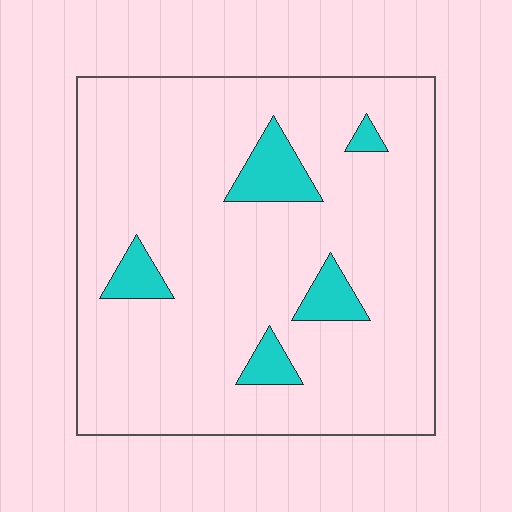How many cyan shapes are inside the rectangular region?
5.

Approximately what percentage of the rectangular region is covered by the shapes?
Approximately 10%.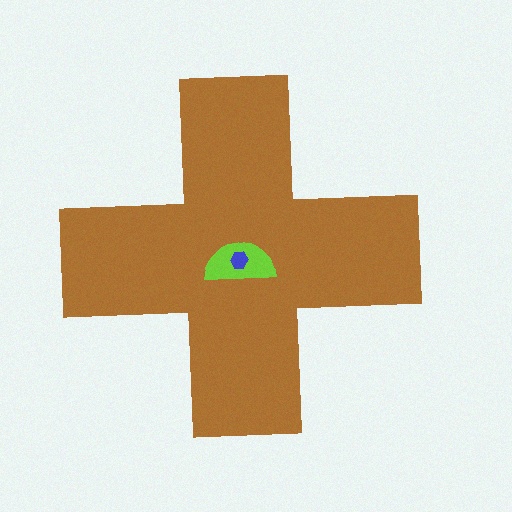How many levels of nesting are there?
3.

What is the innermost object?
The blue hexagon.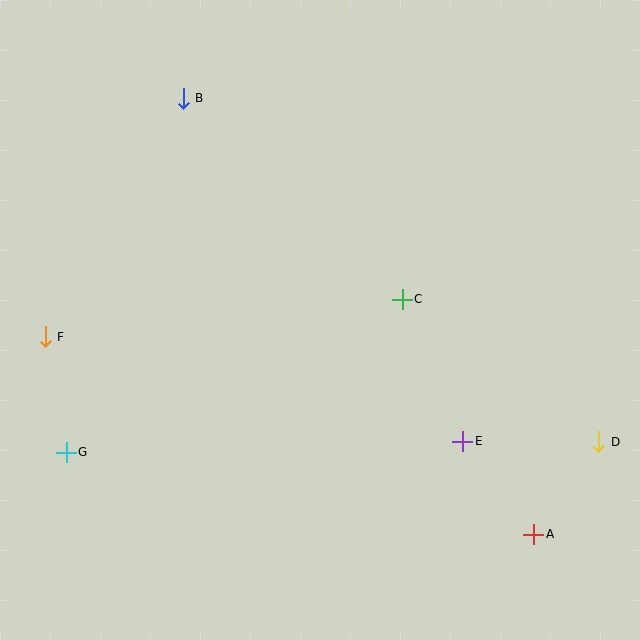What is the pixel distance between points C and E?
The distance between C and E is 154 pixels.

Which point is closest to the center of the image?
Point C at (402, 299) is closest to the center.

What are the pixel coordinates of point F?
Point F is at (45, 337).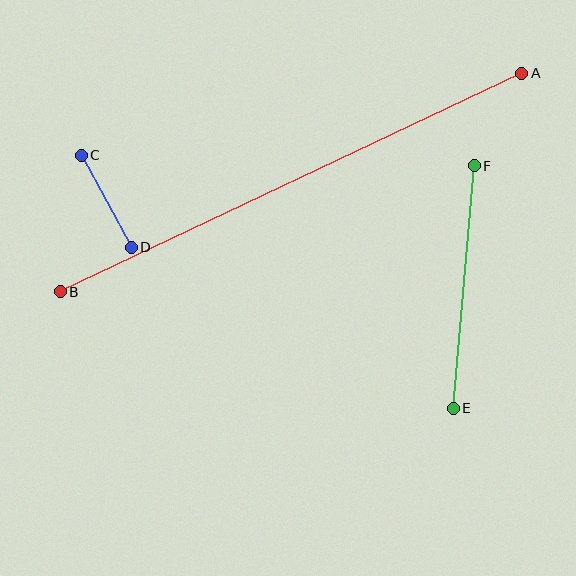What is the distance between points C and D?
The distance is approximately 104 pixels.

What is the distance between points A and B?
The distance is approximately 511 pixels.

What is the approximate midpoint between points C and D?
The midpoint is at approximately (106, 201) pixels.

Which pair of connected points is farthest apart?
Points A and B are farthest apart.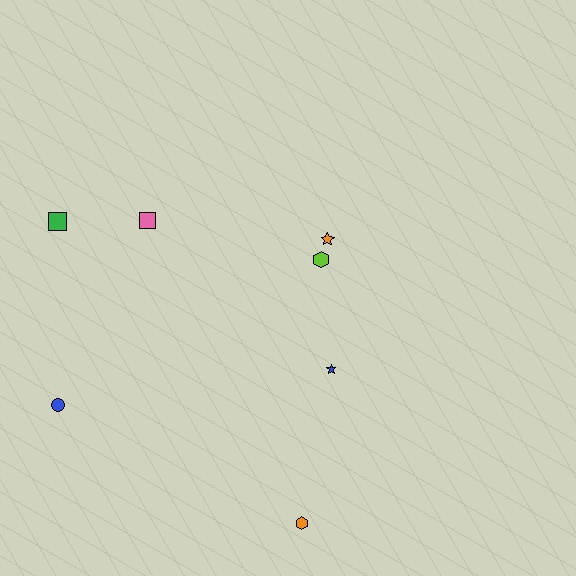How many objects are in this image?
There are 7 objects.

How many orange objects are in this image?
There are 2 orange objects.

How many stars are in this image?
There are 2 stars.